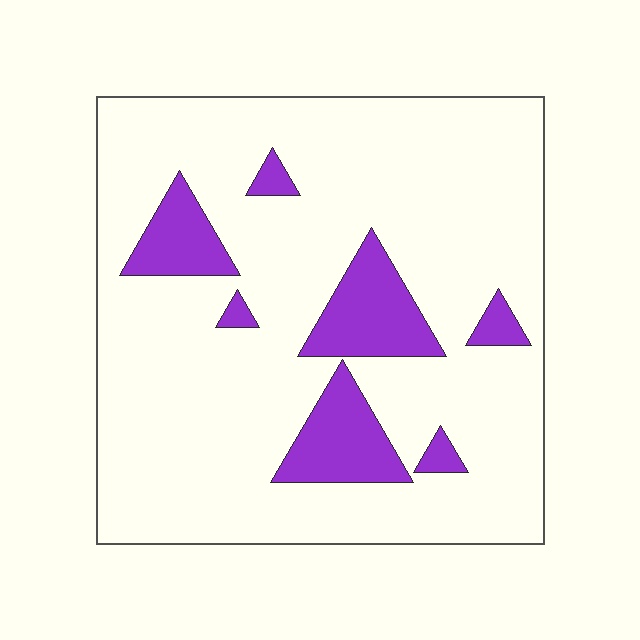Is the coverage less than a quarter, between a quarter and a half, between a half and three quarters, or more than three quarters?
Less than a quarter.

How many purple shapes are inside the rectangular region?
7.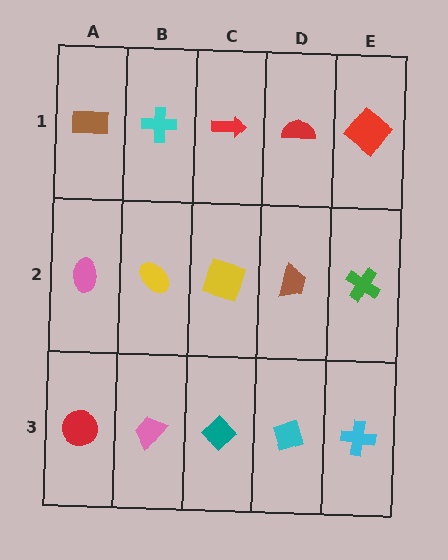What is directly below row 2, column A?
A red circle.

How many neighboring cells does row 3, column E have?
2.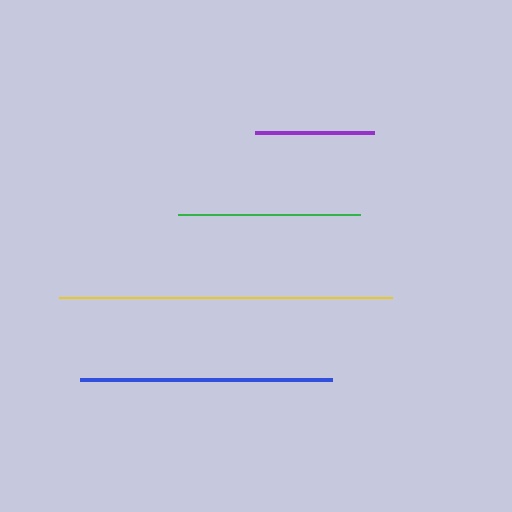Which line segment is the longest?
The yellow line is the longest at approximately 332 pixels.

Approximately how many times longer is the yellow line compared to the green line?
The yellow line is approximately 1.8 times the length of the green line.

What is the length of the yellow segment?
The yellow segment is approximately 332 pixels long.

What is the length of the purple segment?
The purple segment is approximately 119 pixels long.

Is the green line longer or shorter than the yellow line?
The yellow line is longer than the green line.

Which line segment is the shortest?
The purple line is the shortest at approximately 119 pixels.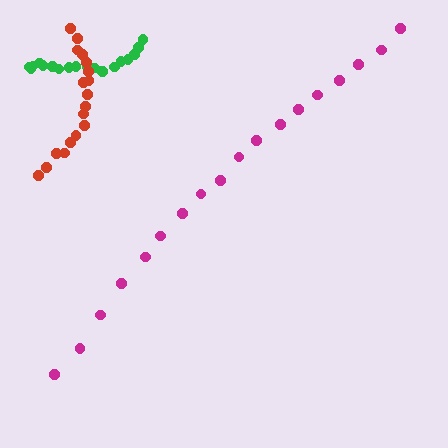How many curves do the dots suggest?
There are 3 distinct paths.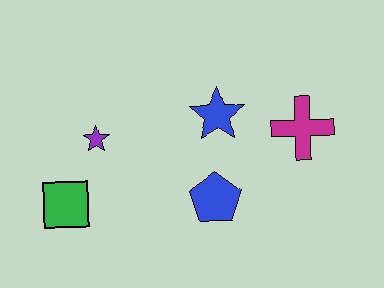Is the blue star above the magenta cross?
Yes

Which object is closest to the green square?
The purple star is closest to the green square.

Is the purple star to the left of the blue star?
Yes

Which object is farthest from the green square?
The magenta cross is farthest from the green square.